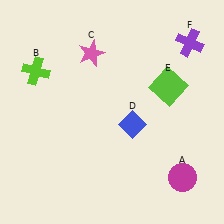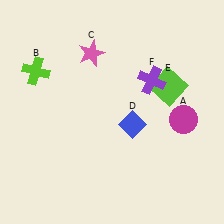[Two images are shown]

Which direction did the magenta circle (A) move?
The magenta circle (A) moved up.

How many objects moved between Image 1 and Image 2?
2 objects moved between the two images.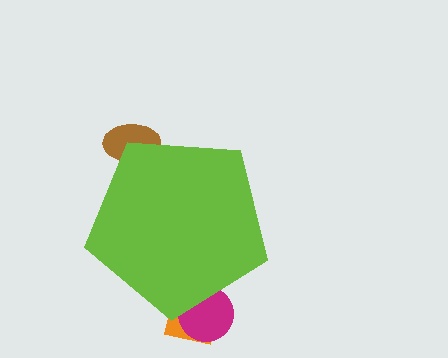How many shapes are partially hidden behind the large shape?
3 shapes are partially hidden.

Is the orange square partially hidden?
Yes, the orange square is partially hidden behind the lime pentagon.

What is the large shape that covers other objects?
A lime pentagon.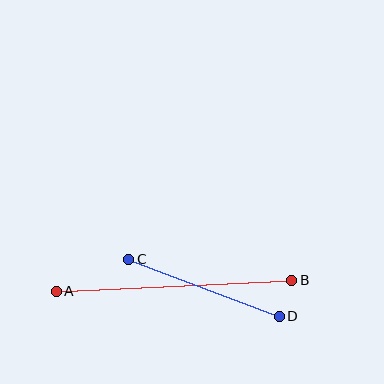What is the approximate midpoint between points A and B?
The midpoint is at approximately (174, 286) pixels.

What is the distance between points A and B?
The distance is approximately 236 pixels.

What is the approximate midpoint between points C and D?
The midpoint is at approximately (204, 288) pixels.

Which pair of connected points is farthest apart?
Points A and B are farthest apart.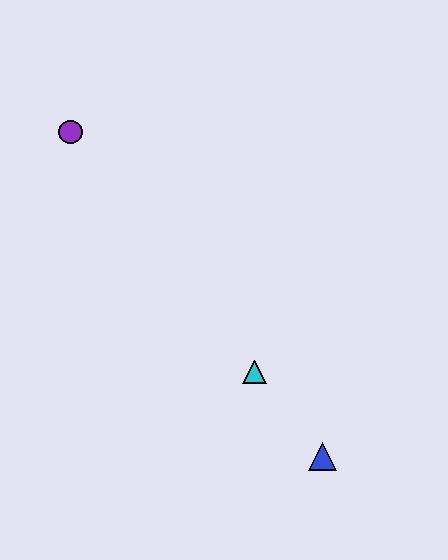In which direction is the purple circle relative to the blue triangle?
The purple circle is above the blue triangle.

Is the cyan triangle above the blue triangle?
Yes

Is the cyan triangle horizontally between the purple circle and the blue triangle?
Yes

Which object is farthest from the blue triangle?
The purple circle is farthest from the blue triangle.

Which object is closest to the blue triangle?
The cyan triangle is closest to the blue triangle.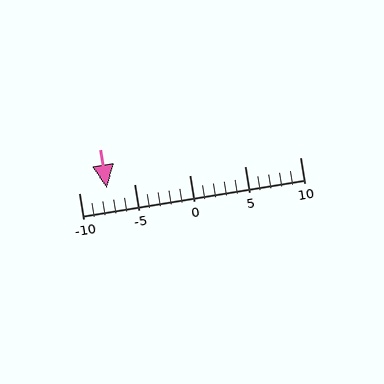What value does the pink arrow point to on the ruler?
The pink arrow points to approximately -8.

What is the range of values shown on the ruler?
The ruler shows values from -10 to 10.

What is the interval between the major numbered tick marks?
The major tick marks are spaced 5 units apart.